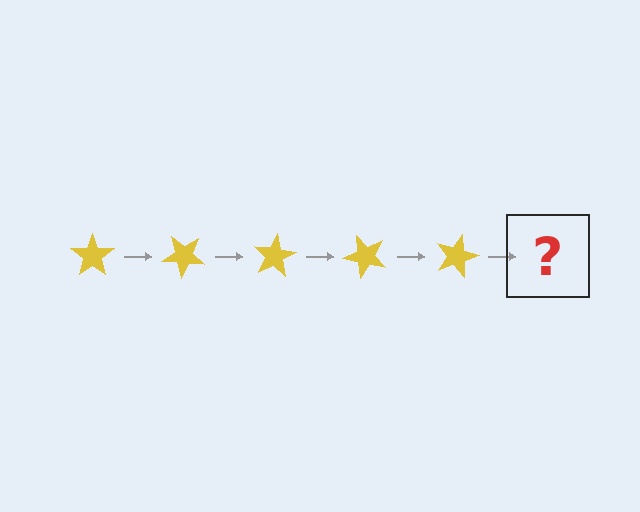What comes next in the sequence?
The next element should be a yellow star rotated 200 degrees.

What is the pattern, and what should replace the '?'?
The pattern is that the star rotates 40 degrees each step. The '?' should be a yellow star rotated 200 degrees.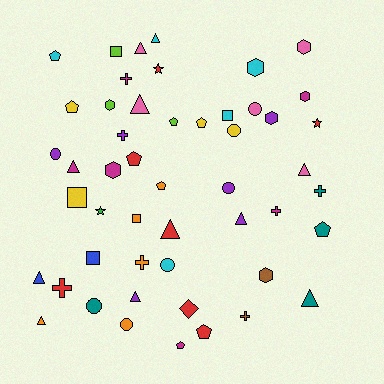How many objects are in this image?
There are 50 objects.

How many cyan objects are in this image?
There are 5 cyan objects.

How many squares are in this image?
There are 5 squares.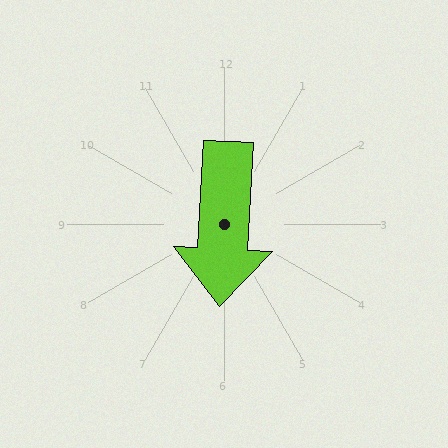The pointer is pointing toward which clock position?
Roughly 6 o'clock.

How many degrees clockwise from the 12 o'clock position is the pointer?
Approximately 183 degrees.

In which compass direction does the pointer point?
South.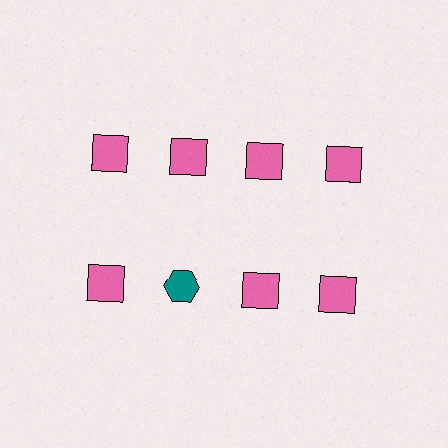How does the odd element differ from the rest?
It differs in both color (teal instead of pink) and shape (hexagon instead of square).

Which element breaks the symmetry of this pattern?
The teal hexagon in the second row, second from left column breaks the symmetry. All other shapes are pink squares.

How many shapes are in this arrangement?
There are 8 shapes arranged in a grid pattern.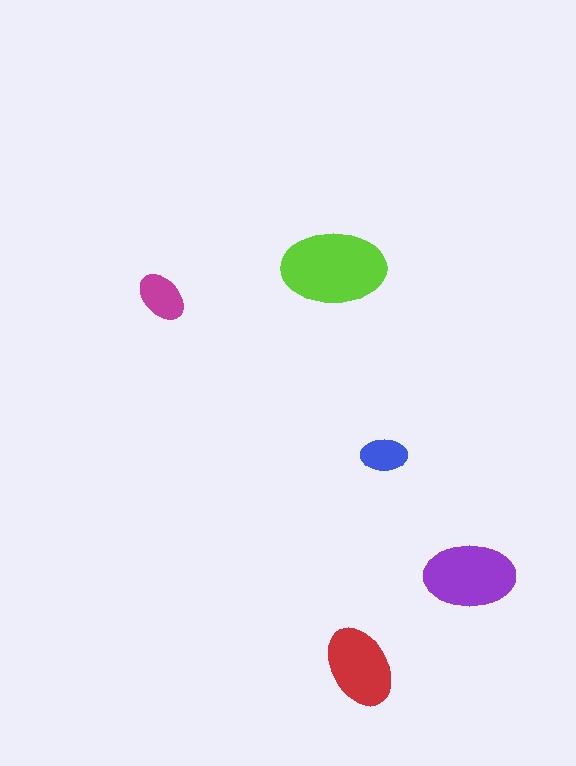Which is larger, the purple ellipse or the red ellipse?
The purple one.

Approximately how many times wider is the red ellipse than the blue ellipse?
About 2 times wider.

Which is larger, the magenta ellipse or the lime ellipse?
The lime one.